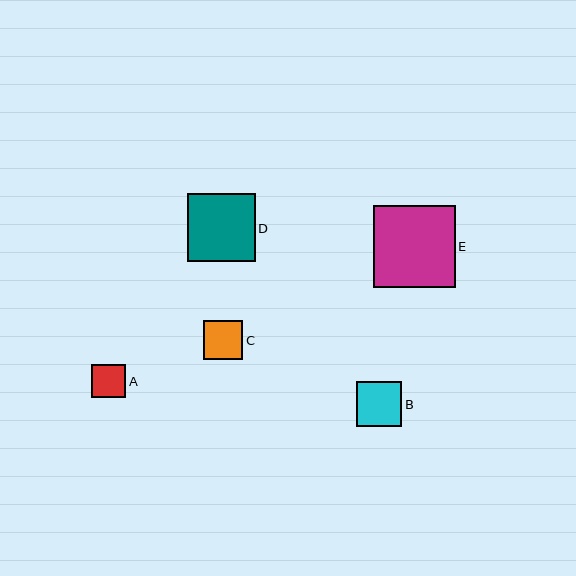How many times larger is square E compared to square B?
Square E is approximately 1.8 times the size of square B.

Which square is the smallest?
Square A is the smallest with a size of approximately 34 pixels.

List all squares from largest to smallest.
From largest to smallest: E, D, B, C, A.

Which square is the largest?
Square E is the largest with a size of approximately 82 pixels.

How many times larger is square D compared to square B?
Square D is approximately 1.5 times the size of square B.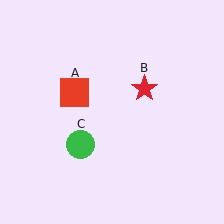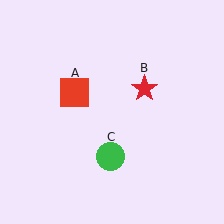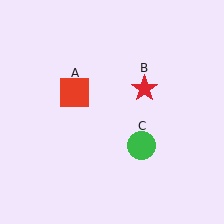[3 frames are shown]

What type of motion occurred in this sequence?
The green circle (object C) rotated counterclockwise around the center of the scene.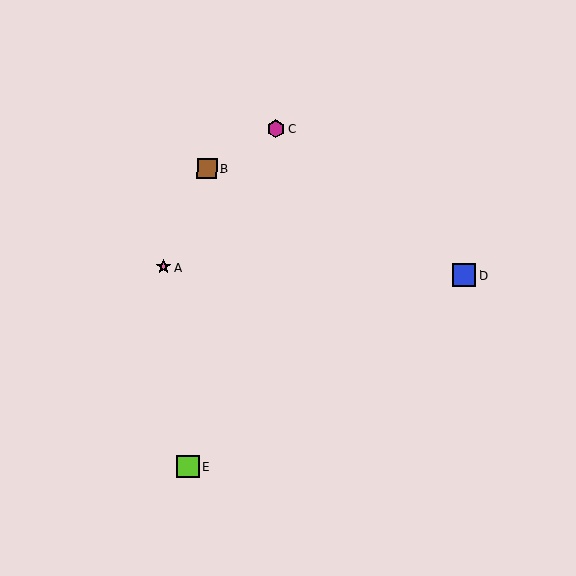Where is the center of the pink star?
The center of the pink star is at (164, 267).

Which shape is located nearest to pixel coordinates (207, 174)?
The brown square (labeled B) at (207, 169) is nearest to that location.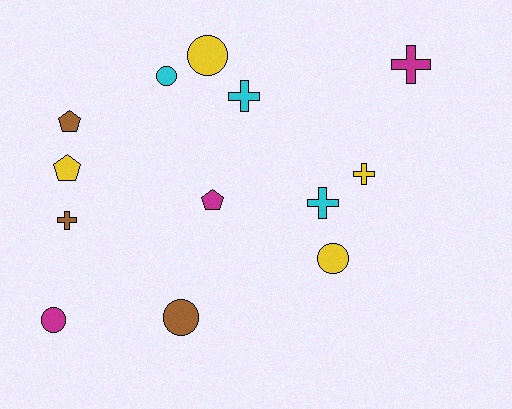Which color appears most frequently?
Yellow, with 4 objects.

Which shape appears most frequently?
Cross, with 5 objects.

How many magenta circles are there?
There is 1 magenta circle.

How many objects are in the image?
There are 13 objects.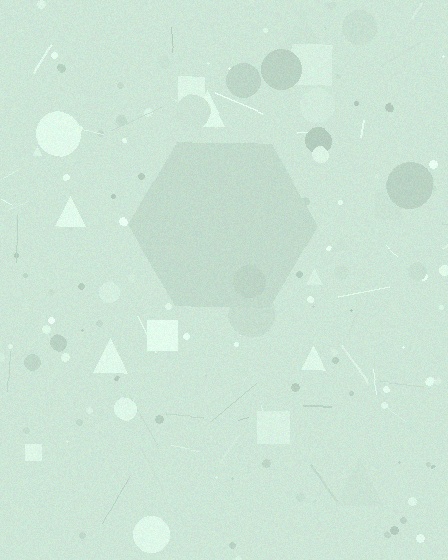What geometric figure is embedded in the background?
A hexagon is embedded in the background.